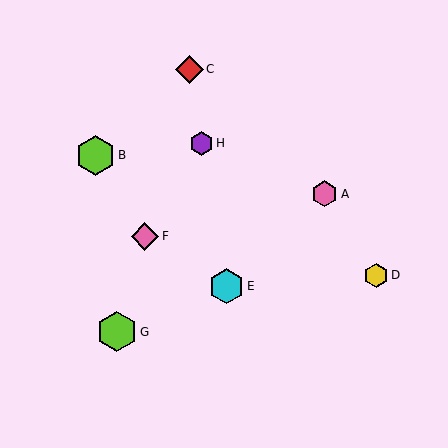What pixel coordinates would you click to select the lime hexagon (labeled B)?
Click at (95, 155) to select the lime hexagon B.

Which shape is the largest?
The lime hexagon (labeled G) is the largest.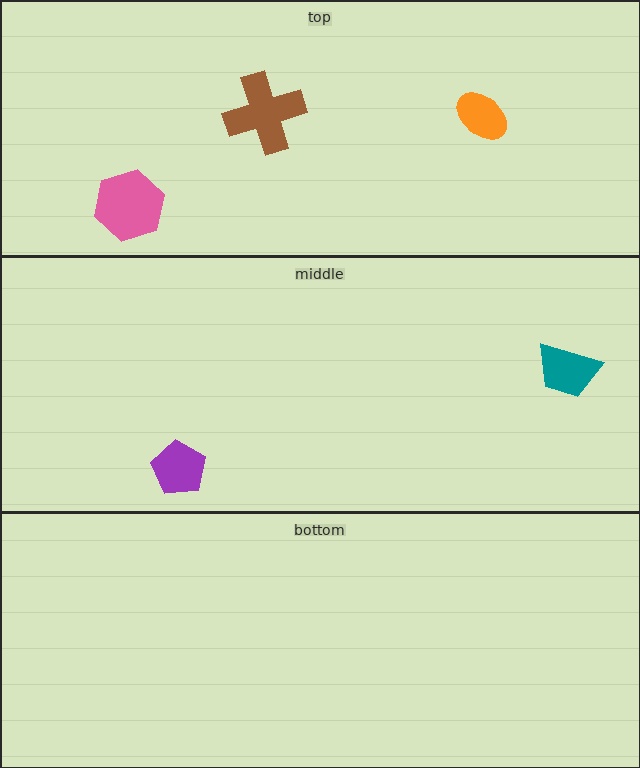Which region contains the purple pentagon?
The middle region.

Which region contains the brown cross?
The top region.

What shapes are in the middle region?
The purple pentagon, the teal trapezoid.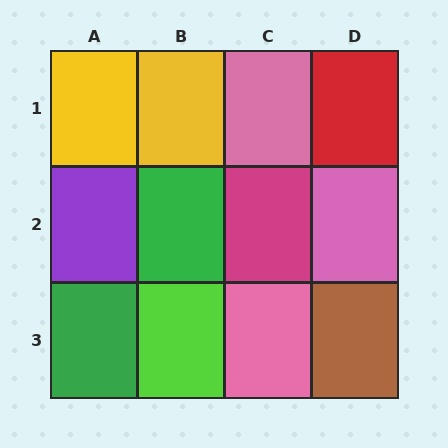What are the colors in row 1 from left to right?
Yellow, yellow, pink, red.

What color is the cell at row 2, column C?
Magenta.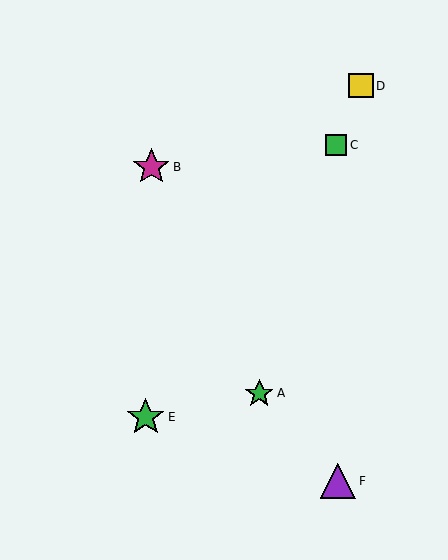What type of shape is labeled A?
Shape A is a green star.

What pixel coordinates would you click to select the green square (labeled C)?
Click at (336, 145) to select the green square C.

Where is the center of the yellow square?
The center of the yellow square is at (361, 86).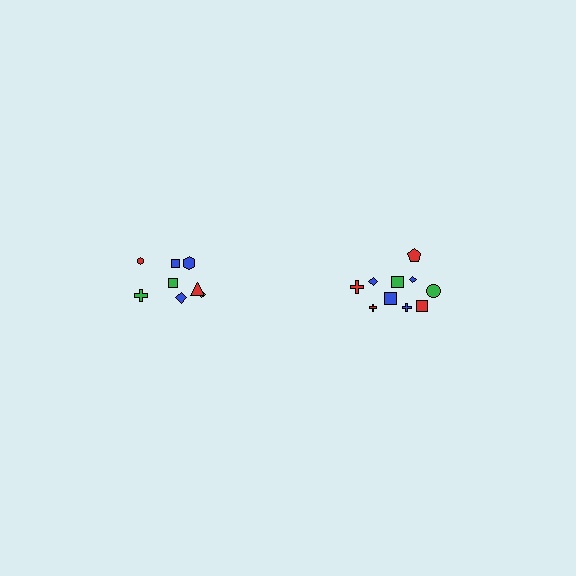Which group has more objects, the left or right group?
The right group.